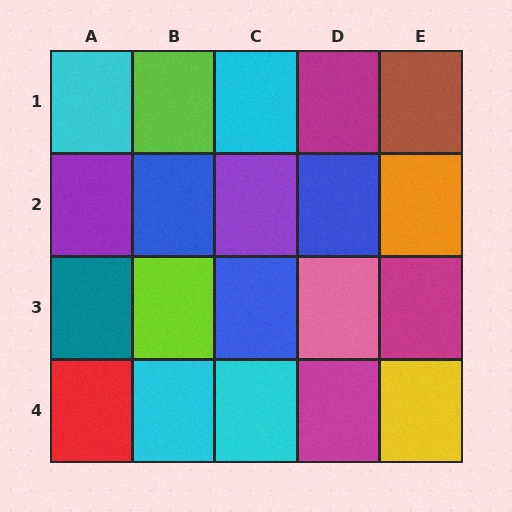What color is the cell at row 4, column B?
Cyan.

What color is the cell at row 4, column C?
Cyan.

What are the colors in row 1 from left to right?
Cyan, lime, cyan, magenta, brown.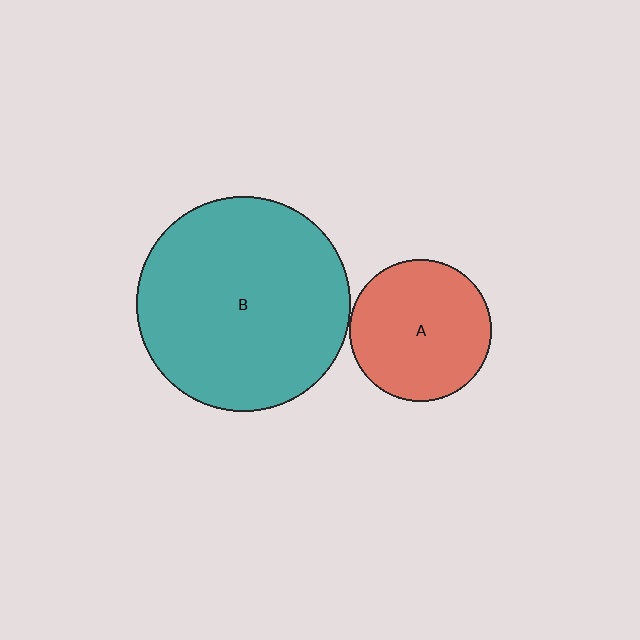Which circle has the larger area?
Circle B (teal).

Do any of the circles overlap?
No, none of the circles overlap.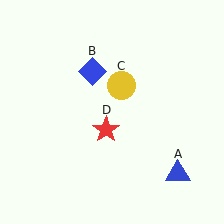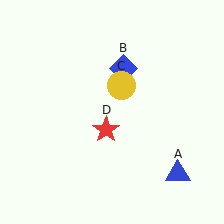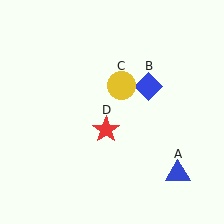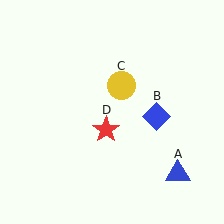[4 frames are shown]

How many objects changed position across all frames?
1 object changed position: blue diamond (object B).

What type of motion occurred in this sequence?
The blue diamond (object B) rotated clockwise around the center of the scene.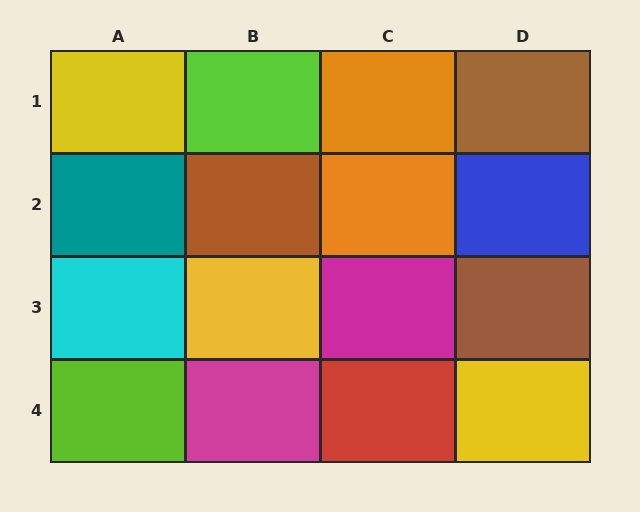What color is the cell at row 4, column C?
Red.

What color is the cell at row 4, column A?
Lime.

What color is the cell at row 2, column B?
Brown.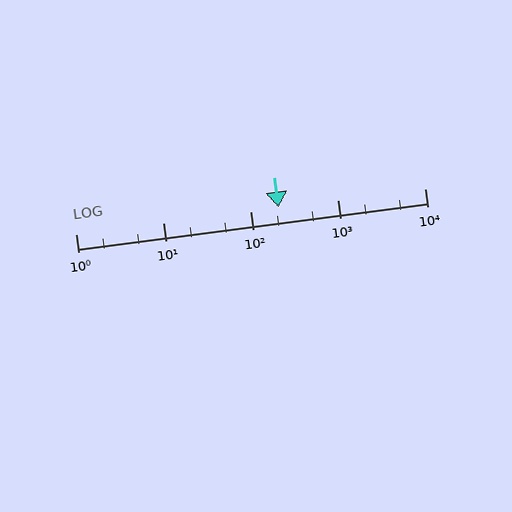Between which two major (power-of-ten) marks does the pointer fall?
The pointer is between 100 and 1000.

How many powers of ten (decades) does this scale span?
The scale spans 4 decades, from 1 to 10000.